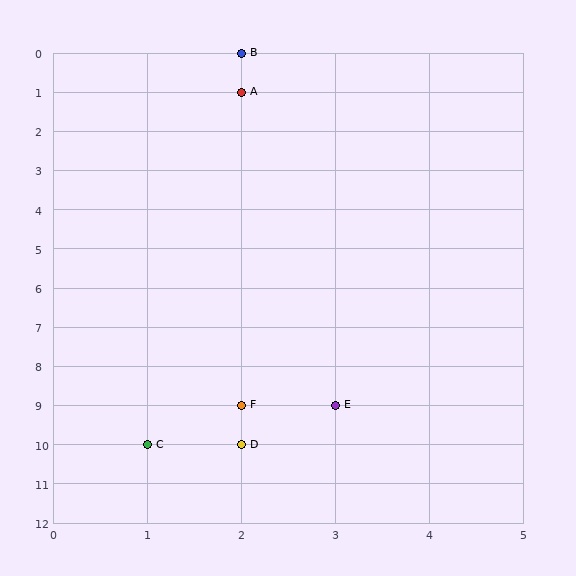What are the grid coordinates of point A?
Point A is at grid coordinates (2, 1).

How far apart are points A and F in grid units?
Points A and F are 8 rows apart.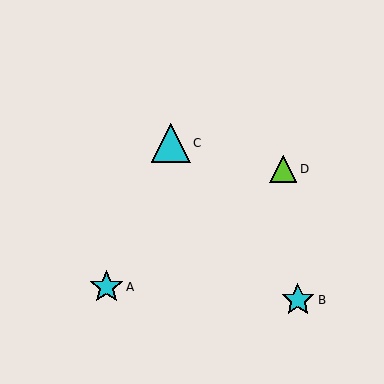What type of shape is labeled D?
Shape D is a lime triangle.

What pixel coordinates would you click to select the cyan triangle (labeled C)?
Click at (171, 143) to select the cyan triangle C.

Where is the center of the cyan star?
The center of the cyan star is at (107, 287).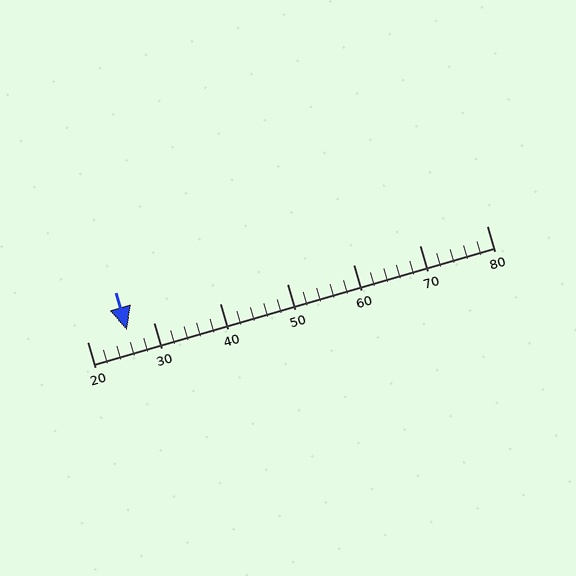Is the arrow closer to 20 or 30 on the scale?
The arrow is closer to 30.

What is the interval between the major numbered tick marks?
The major tick marks are spaced 10 units apart.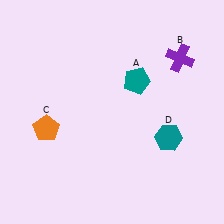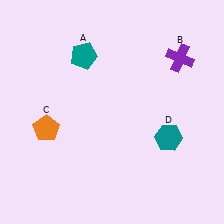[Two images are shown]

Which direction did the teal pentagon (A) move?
The teal pentagon (A) moved left.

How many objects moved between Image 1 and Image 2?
1 object moved between the two images.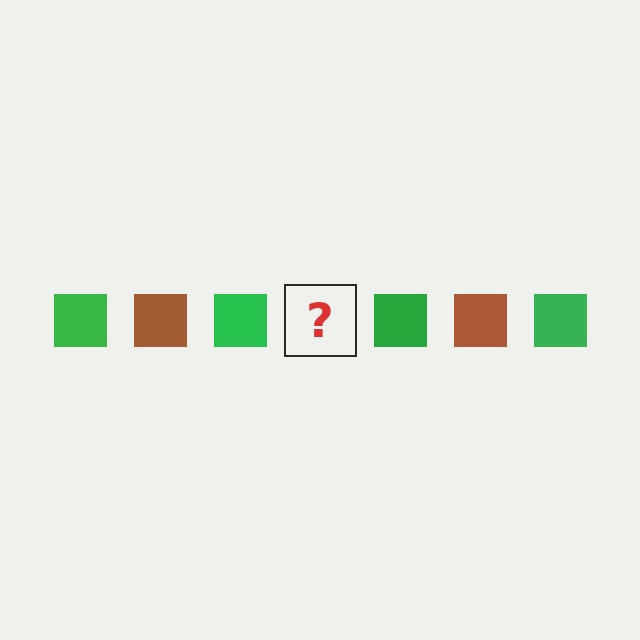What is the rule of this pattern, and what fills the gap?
The rule is that the pattern cycles through green, brown squares. The gap should be filled with a brown square.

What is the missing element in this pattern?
The missing element is a brown square.